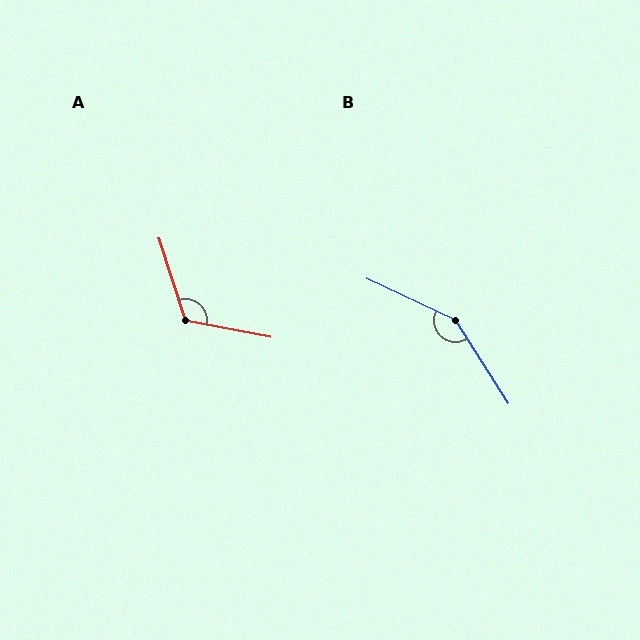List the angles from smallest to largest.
A (119°), B (148°).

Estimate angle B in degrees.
Approximately 148 degrees.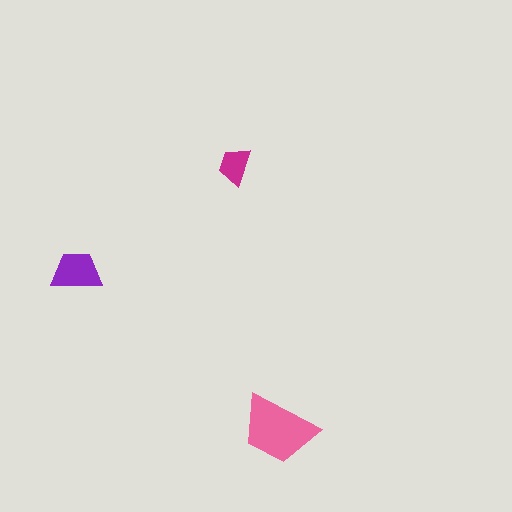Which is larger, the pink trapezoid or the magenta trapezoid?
The pink one.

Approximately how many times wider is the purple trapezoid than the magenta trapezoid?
About 1.5 times wider.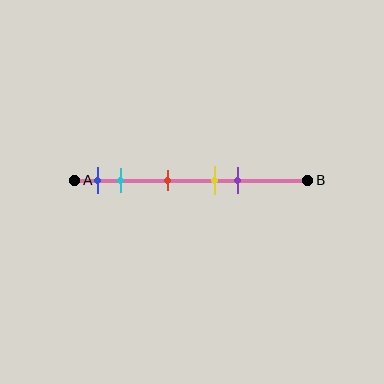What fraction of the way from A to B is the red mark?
The red mark is approximately 40% (0.4) of the way from A to B.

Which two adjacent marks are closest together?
The yellow and purple marks are the closest adjacent pair.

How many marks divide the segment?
There are 5 marks dividing the segment.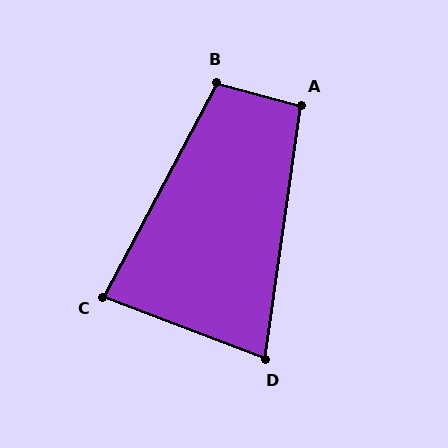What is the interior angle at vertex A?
Approximately 97 degrees (obtuse).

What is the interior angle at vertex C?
Approximately 83 degrees (acute).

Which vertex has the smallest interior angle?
D, at approximately 77 degrees.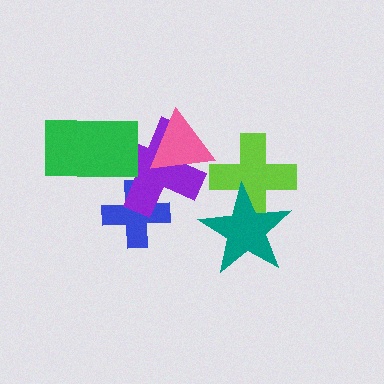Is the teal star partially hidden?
No, no other shape covers it.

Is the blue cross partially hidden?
Yes, it is partially covered by another shape.